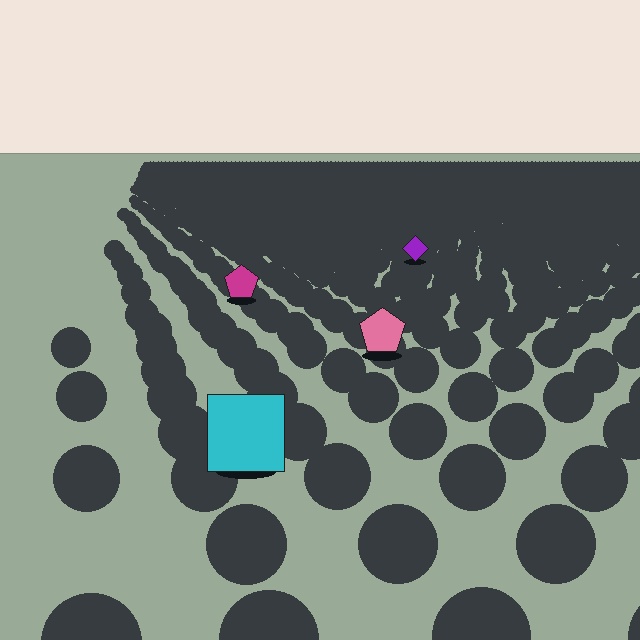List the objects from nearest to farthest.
From nearest to farthest: the cyan square, the pink pentagon, the magenta pentagon, the purple diamond.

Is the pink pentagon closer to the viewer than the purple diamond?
Yes. The pink pentagon is closer — you can tell from the texture gradient: the ground texture is coarser near it.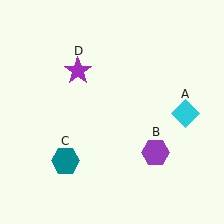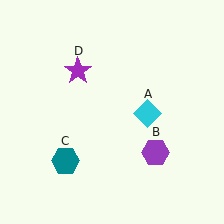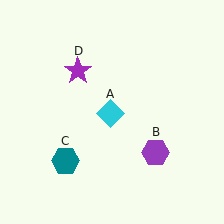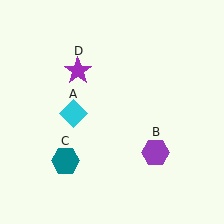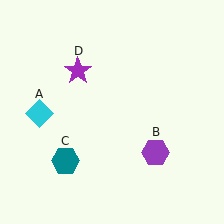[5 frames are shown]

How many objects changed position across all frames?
1 object changed position: cyan diamond (object A).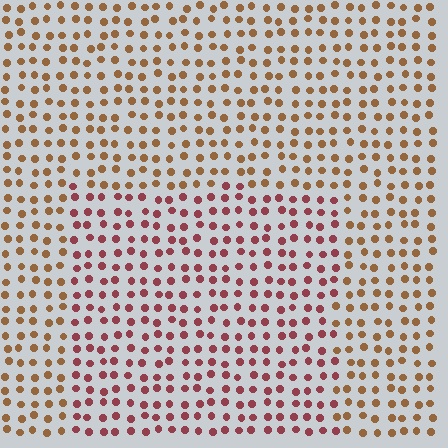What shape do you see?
I see a rectangle.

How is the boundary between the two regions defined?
The boundary is defined purely by a slight shift in hue (about 38 degrees). Spacing, size, and orientation are identical on both sides.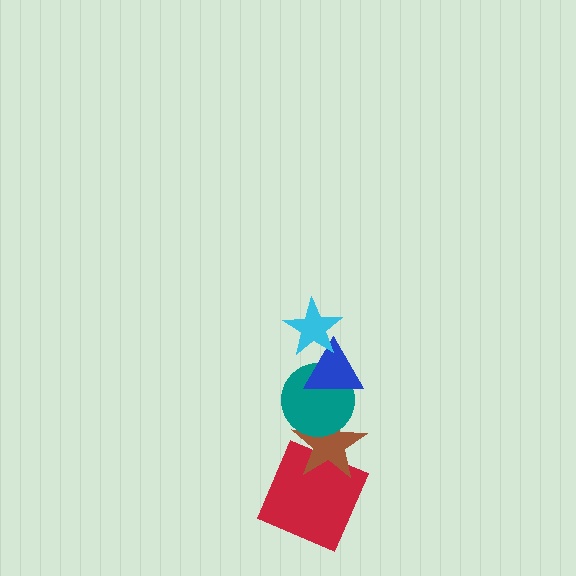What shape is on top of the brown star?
The teal circle is on top of the brown star.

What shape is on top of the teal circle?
The blue triangle is on top of the teal circle.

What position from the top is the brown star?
The brown star is 4th from the top.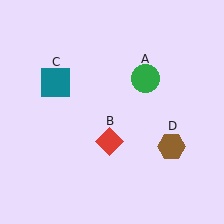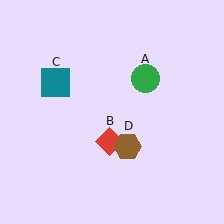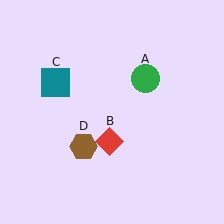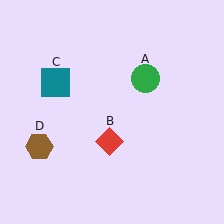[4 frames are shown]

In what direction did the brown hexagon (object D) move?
The brown hexagon (object D) moved left.